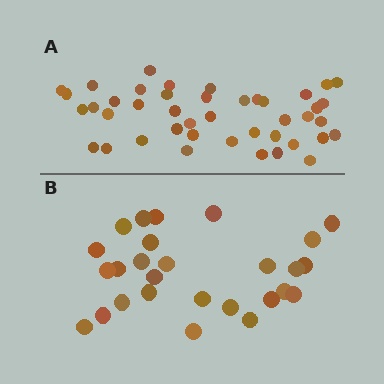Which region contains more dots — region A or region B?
Region A (the top region) has more dots.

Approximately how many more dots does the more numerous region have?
Region A has approximately 15 more dots than region B.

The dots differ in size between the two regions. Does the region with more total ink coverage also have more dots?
No. Region B has more total ink coverage because its dots are larger, but region A actually contains more individual dots. Total area can be misleading — the number of items is what matters here.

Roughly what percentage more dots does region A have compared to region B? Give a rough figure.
About 60% more.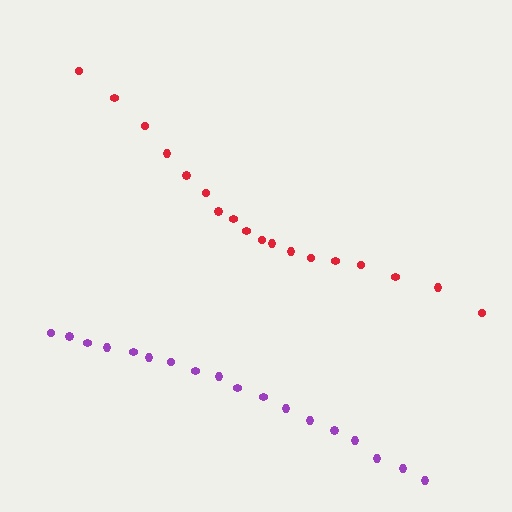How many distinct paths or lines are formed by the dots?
There are 2 distinct paths.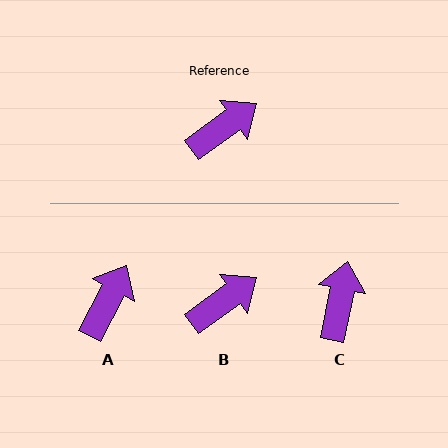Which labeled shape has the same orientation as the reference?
B.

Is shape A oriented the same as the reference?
No, it is off by about 27 degrees.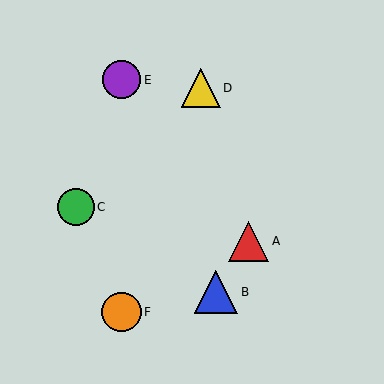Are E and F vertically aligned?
Yes, both are at x≈122.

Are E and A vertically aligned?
No, E is at x≈122 and A is at x≈249.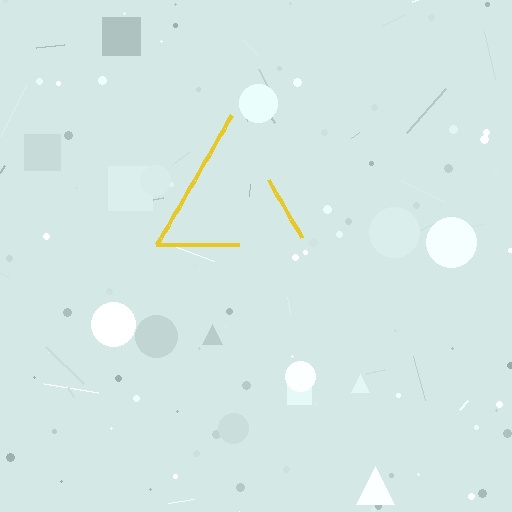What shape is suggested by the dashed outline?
The dashed outline suggests a triangle.